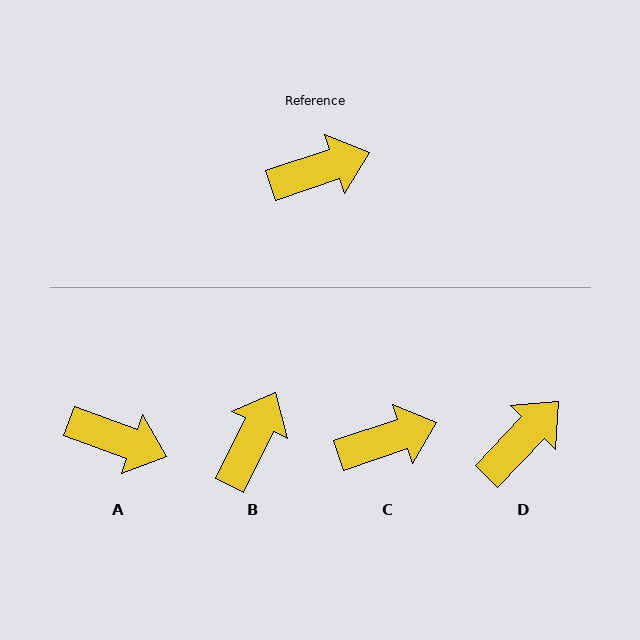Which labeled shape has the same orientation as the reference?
C.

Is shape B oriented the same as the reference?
No, it is off by about 45 degrees.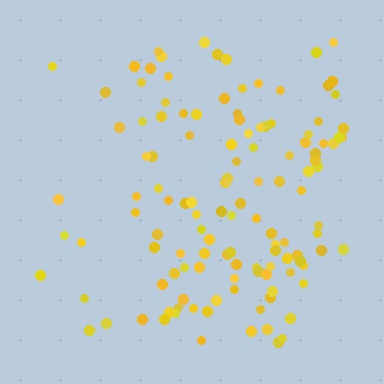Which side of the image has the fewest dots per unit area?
The left.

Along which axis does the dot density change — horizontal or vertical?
Horizontal.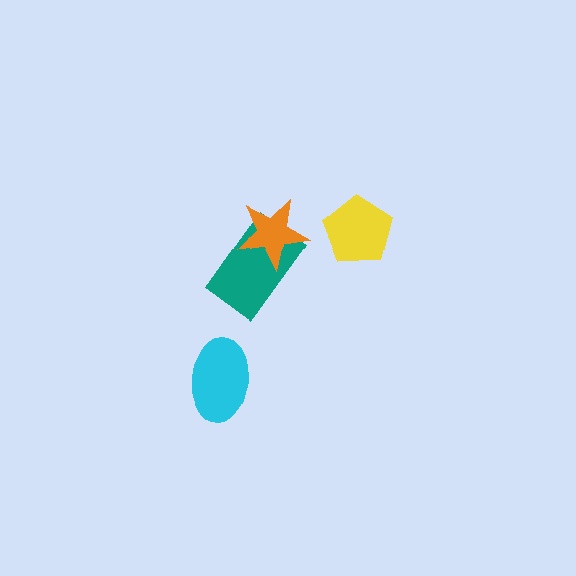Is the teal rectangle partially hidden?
Yes, it is partially covered by another shape.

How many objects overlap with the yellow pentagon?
0 objects overlap with the yellow pentagon.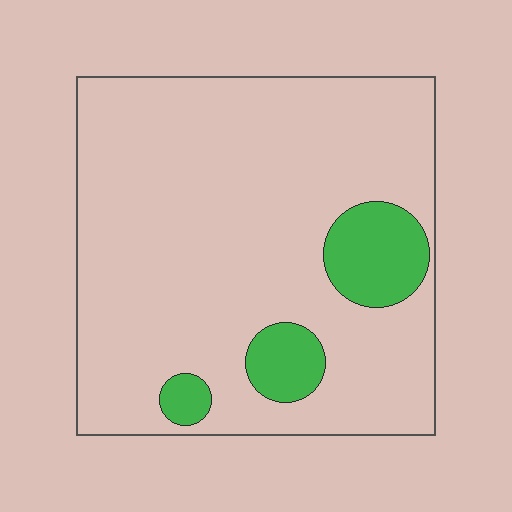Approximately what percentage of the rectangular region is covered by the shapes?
Approximately 15%.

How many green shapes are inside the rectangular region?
3.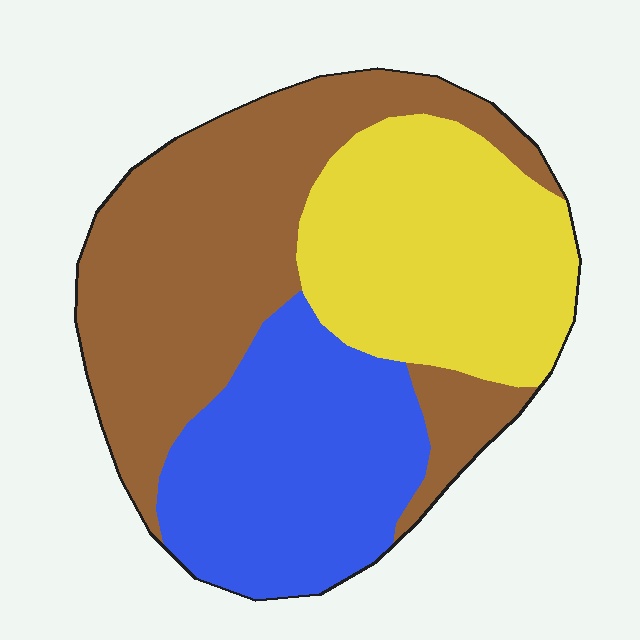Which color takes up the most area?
Brown, at roughly 40%.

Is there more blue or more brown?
Brown.